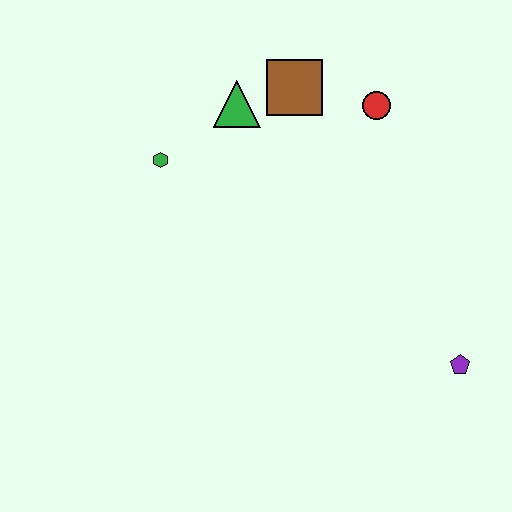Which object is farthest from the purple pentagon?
The green hexagon is farthest from the purple pentagon.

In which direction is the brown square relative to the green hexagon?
The brown square is to the right of the green hexagon.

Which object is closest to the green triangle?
The brown square is closest to the green triangle.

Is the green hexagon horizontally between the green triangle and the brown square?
No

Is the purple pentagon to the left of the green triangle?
No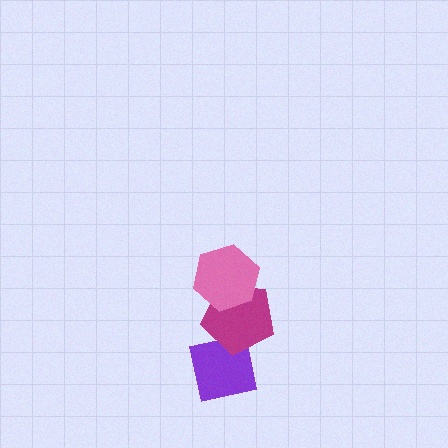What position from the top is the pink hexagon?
The pink hexagon is 1st from the top.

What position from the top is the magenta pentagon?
The magenta pentagon is 2nd from the top.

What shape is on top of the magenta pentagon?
The pink hexagon is on top of the magenta pentagon.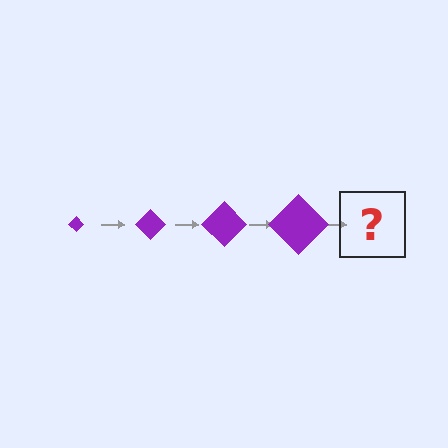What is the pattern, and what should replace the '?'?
The pattern is that the diamond gets progressively larger each step. The '?' should be a purple diamond, larger than the previous one.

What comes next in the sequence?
The next element should be a purple diamond, larger than the previous one.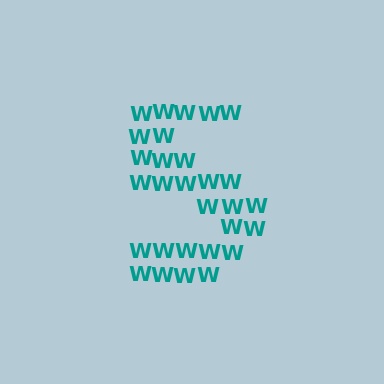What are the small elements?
The small elements are letter W's.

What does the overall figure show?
The overall figure shows the digit 5.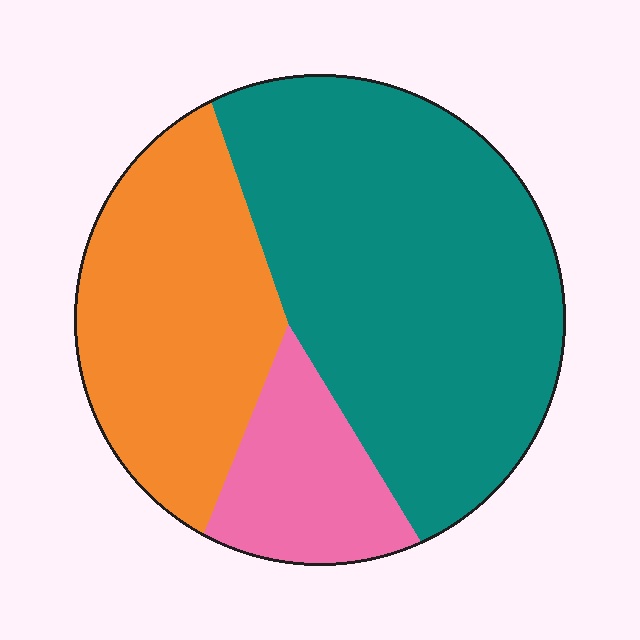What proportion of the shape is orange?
Orange covers 31% of the shape.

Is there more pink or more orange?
Orange.